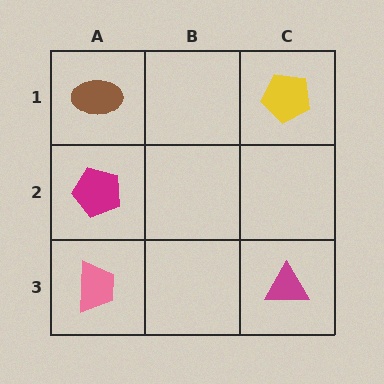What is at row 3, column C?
A magenta triangle.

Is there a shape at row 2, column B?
No, that cell is empty.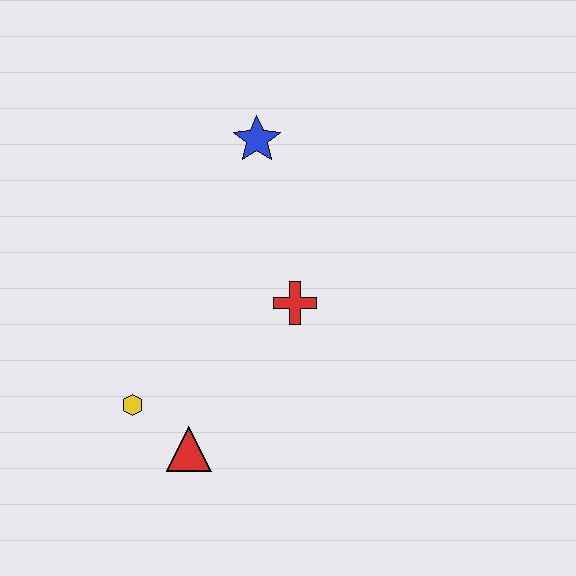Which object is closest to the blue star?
The red cross is closest to the blue star.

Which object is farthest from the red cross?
The yellow hexagon is farthest from the red cross.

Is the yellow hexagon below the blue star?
Yes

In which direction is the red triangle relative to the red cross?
The red triangle is below the red cross.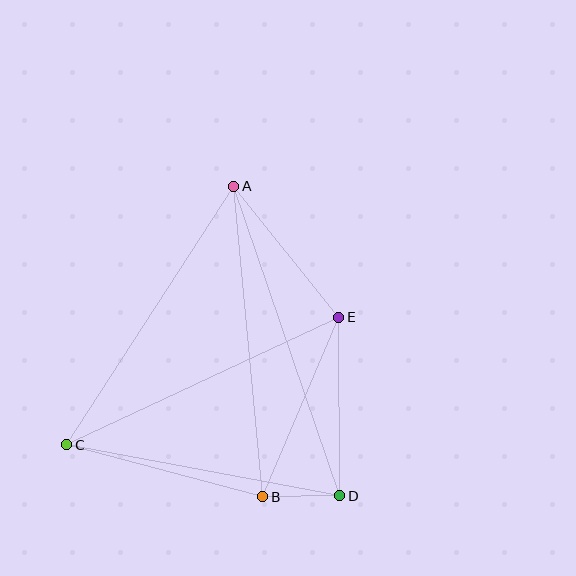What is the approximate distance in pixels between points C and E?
The distance between C and E is approximately 300 pixels.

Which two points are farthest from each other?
Points A and D are farthest from each other.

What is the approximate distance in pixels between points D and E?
The distance between D and E is approximately 178 pixels.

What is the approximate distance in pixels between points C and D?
The distance between C and D is approximately 277 pixels.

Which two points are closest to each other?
Points B and D are closest to each other.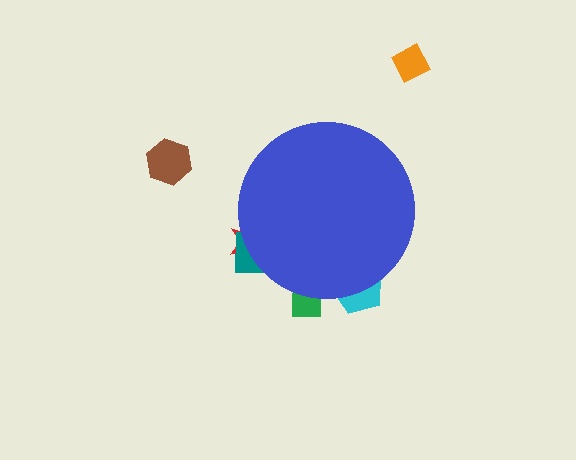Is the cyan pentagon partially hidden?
Yes, the cyan pentagon is partially hidden behind the blue circle.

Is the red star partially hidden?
Yes, the red star is partially hidden behind the blue circle.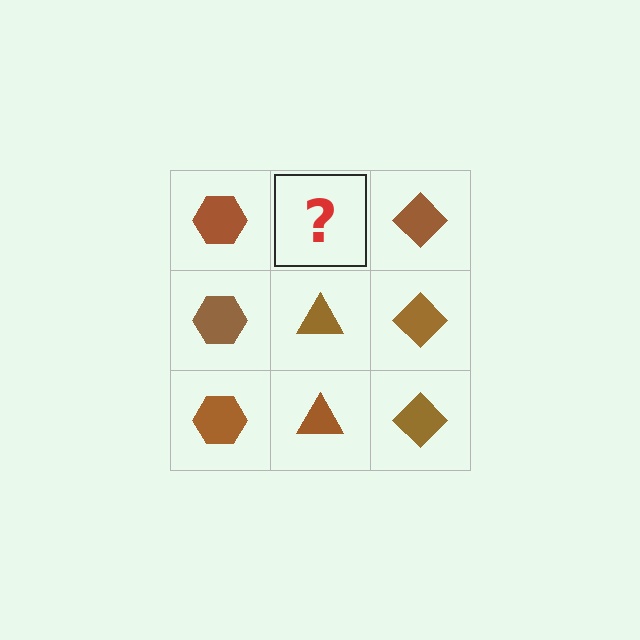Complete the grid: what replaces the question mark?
The question mark should be replaced with a brown triangle.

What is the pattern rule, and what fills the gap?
The rule is that each column has a consistent shape. The gap should be filled with a brown triangle.